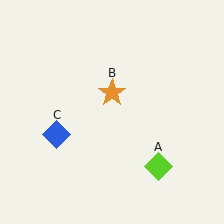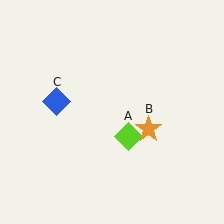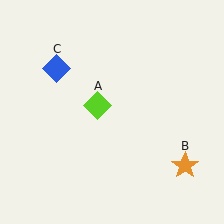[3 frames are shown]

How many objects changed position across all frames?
3 objects changed position: lime diamond (object A), orange star (object B), blue diamond (object C).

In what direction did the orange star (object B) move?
The orange star (object B) moved down and to the right.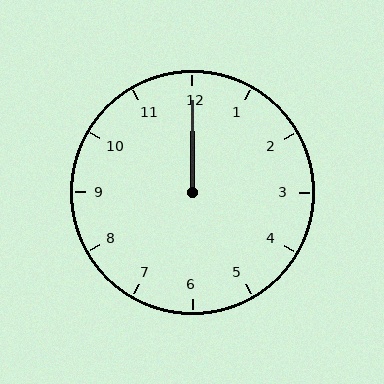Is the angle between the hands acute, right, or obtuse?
It is acute.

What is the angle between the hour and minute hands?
Approximately 0 degrees.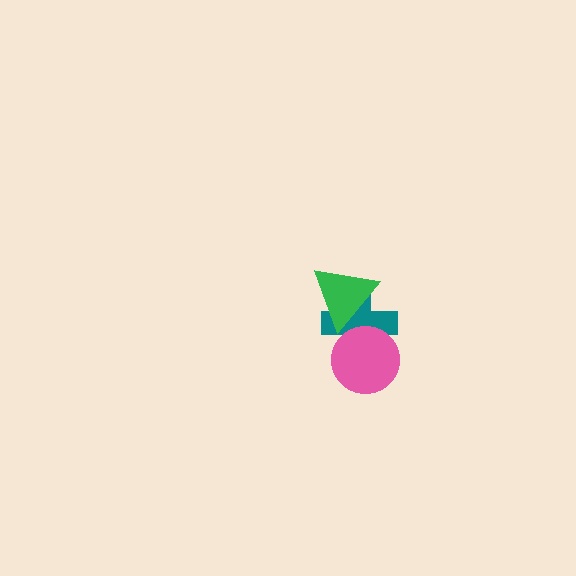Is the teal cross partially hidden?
Yes, it is partially covered by another shape.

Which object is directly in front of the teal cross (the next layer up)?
The pink circle is directly in front of the teal cross.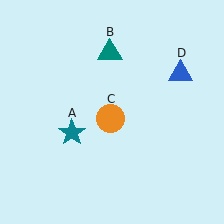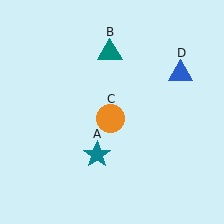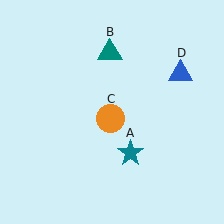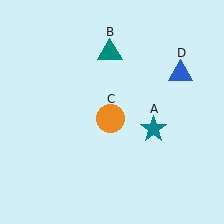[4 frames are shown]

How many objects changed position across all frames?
1 object changed position: teal star (object A).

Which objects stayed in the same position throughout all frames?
Teal triangle (object B) and orange circle (object C) and blue triangle (object D) remained stationary.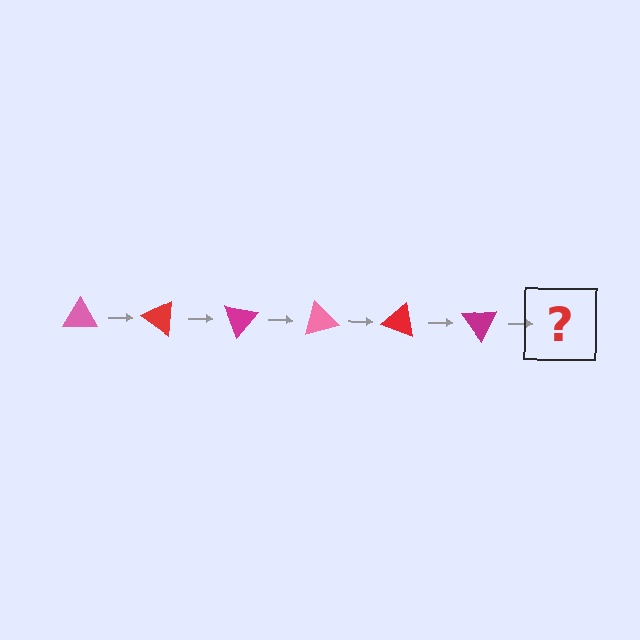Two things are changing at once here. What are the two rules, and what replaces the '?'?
The two rules are that it rotates 35 degrees each step and the color cycles through pink, red, and magenta. The '?' should be a pink triangle, rotated 210 degrees from the start.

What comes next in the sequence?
The next element should be a pink triangle, rotated 210 degrees from the start.